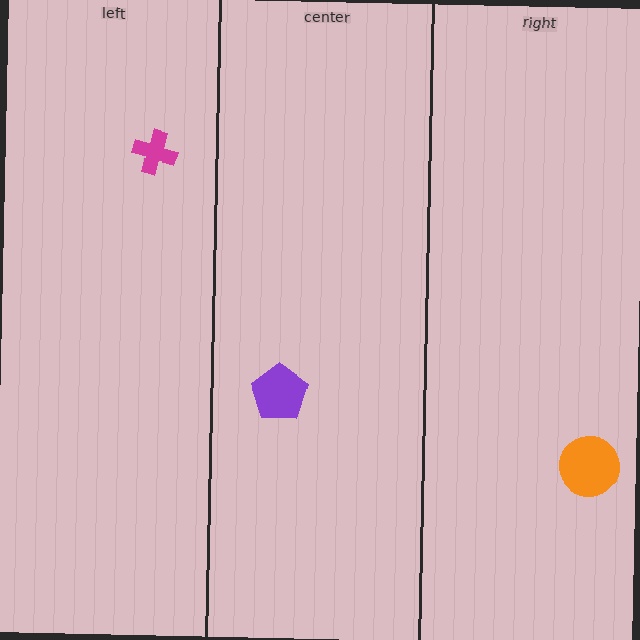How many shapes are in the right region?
1.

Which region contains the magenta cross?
The left region.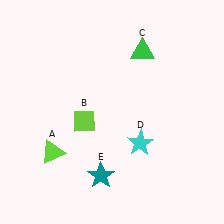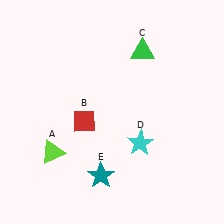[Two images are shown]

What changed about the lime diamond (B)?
In Image 1, B is lime. In Image 2, it changed to red.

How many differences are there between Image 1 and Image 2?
There is 1 difference between the two images.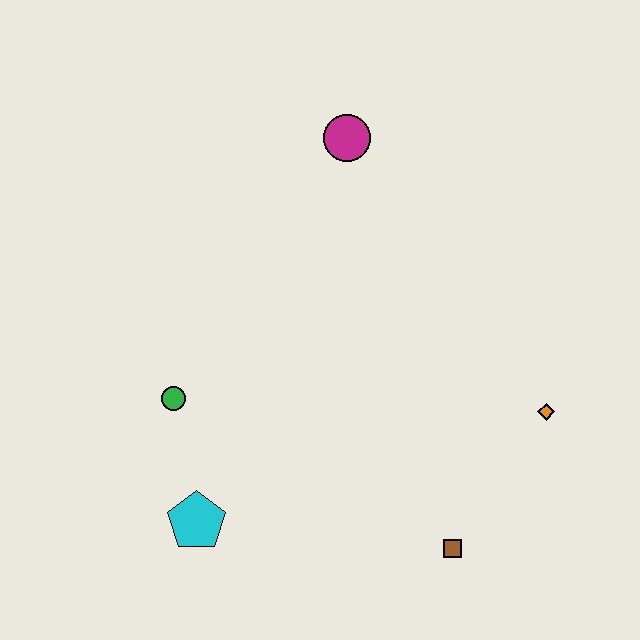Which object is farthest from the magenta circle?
The brown square is farthest from the magenta circle.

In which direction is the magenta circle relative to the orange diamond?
The magenta circle is above the orange diamond.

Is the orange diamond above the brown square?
Yes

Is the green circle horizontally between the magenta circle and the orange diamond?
No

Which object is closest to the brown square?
The orange diamond is closest to the brown square.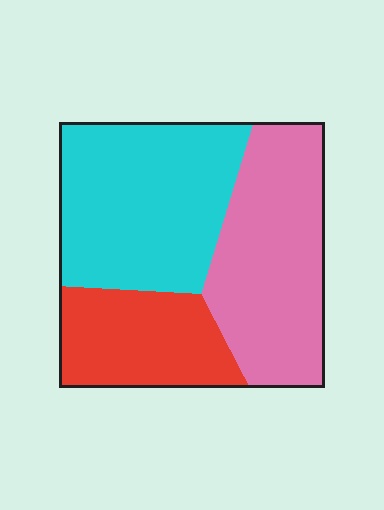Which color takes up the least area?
Red, at roughly 25%.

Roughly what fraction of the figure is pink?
Pink covers about 35% of the figure.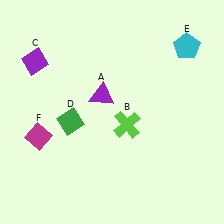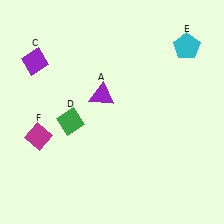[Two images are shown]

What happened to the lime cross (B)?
The lime cross (B) was removed in Image 2. It was in the bottom-right area of Image 1.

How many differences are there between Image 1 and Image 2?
There is 1 difference between the two images.